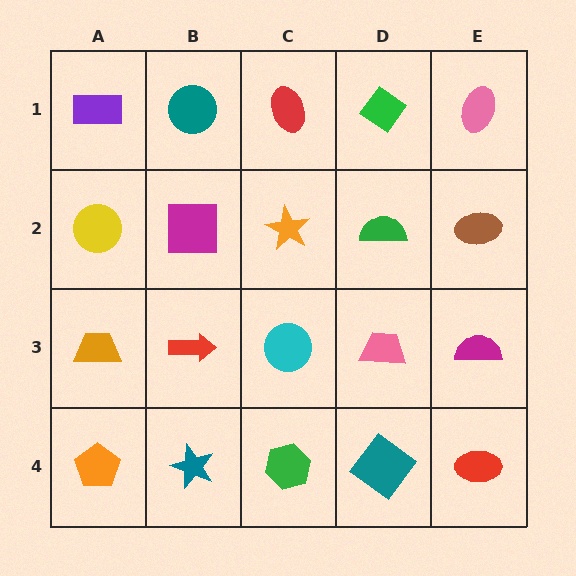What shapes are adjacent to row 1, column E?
A brown ellipse (row 2, column E), a green diamond (row 1, column D).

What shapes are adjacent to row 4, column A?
An orange trapezoid (row 3, column A), a teal star (row 4, column B).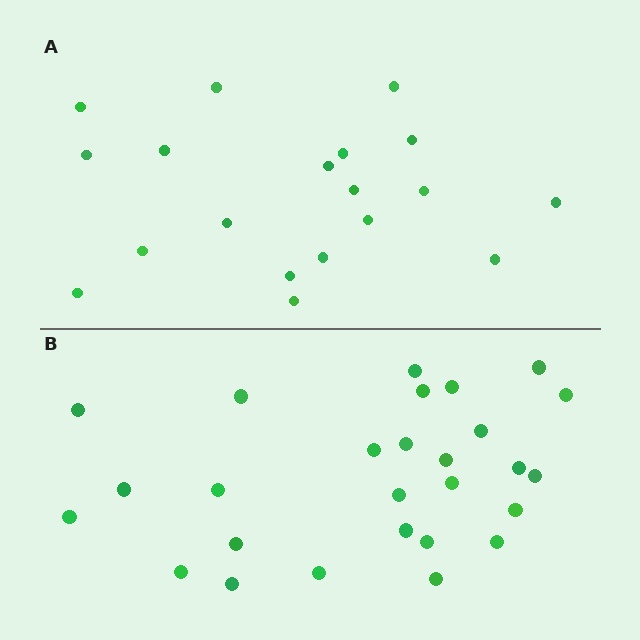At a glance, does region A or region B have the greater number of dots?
Region B (the bottom region) has more dots.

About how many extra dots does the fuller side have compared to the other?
Region B has roughly 8 or so more dots than region A.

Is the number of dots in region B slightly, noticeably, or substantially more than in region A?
Region B has noticeably more, but not dramatically so. The ratio is roughly 1.4 to 1.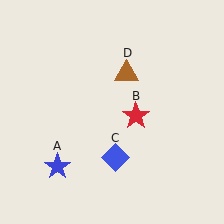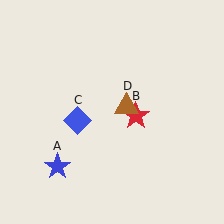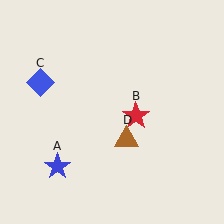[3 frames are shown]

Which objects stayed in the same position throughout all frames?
Blue star (object A) and red star (object B) remained stationary.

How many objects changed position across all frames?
2 objects changed position: blue diamond (object C), brown triangle (object D).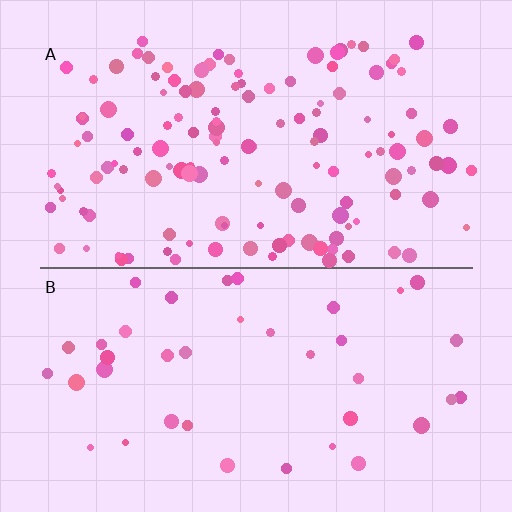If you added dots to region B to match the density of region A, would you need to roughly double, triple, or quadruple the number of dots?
Approximately triple.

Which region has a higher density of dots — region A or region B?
A (the top).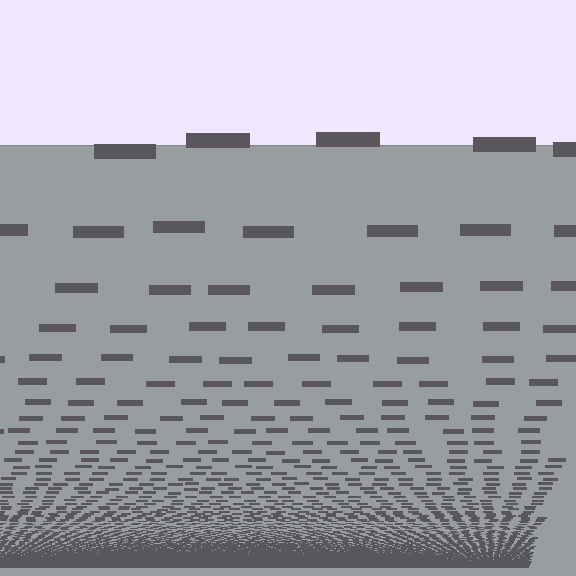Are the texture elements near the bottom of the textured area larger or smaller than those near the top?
Smaller. The gradient is inverted — elements near the bottom are smaller and denser.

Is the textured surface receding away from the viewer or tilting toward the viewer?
The surface appears to tilt toward the viewer. Texture elements get larger and sparser toward the top.